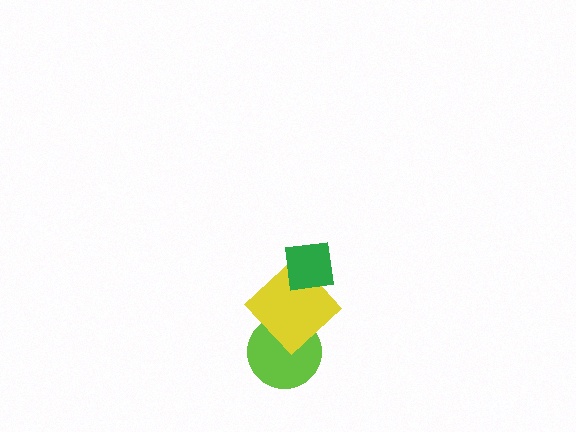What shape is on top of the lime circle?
The yellow diamond is on top of the lime circle.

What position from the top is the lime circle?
The lime circle is 3rd from the top.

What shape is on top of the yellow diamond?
The green square is on top of the yellow diamond.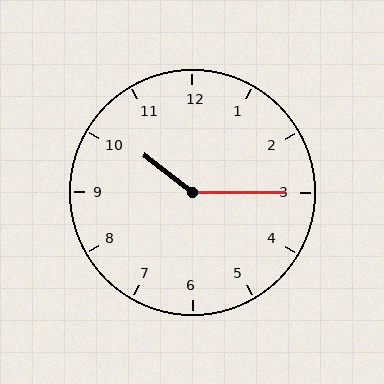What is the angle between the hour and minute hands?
Approximately 142 degrees.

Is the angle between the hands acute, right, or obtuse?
It is obtuse.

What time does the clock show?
10:15.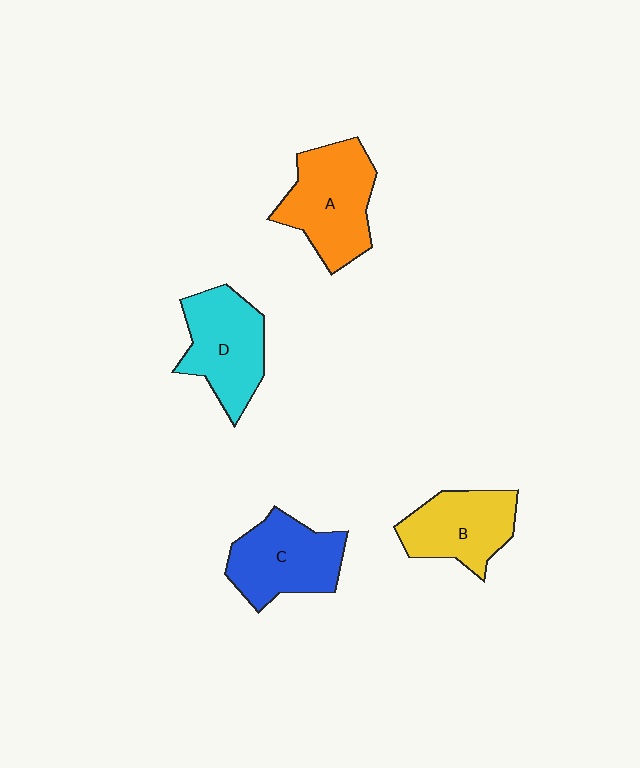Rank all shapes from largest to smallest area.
From largest to smallest: A (orange), D (cyan), C (blue), B (yellow).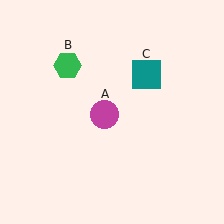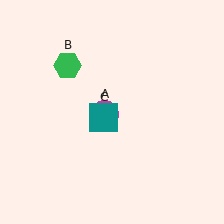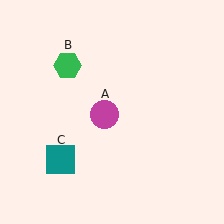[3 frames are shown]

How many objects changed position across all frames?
1 object changed position: teal square (object C).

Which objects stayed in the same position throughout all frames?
Magenta circle (object A) and green hexagon (object B) remained stationary.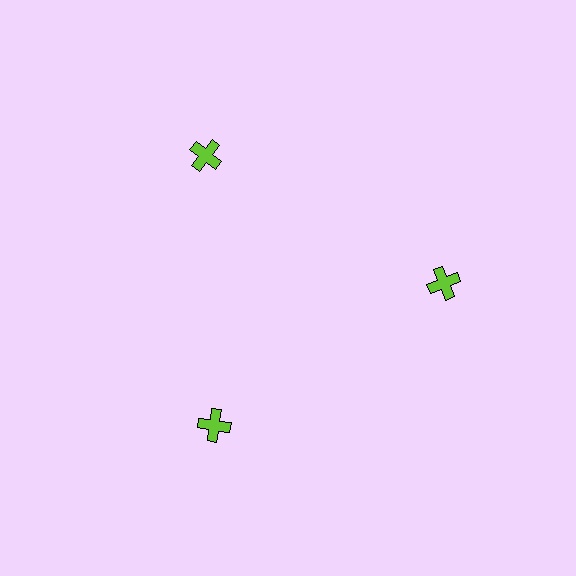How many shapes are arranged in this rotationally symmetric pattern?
There are 3 shapes, arranged in 3 groups of 1.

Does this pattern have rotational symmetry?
Yes, this pattern has 3-fold rotational symmetry. It looks the same after rotating 120 degrees around the center.